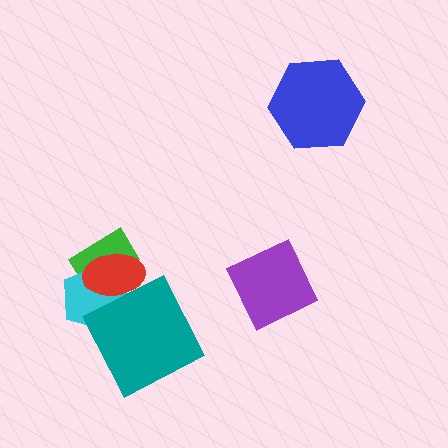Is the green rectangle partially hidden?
Yes, it is partially covered by another shape.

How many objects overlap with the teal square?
2 objects overlap with the teal square.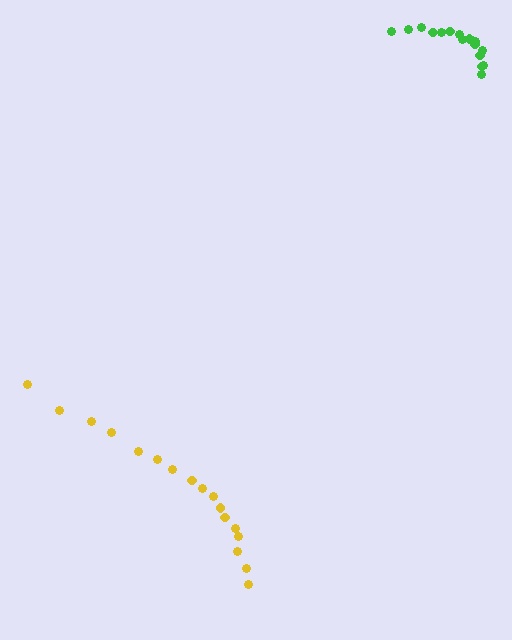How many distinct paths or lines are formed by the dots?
There are 2 distinct paths.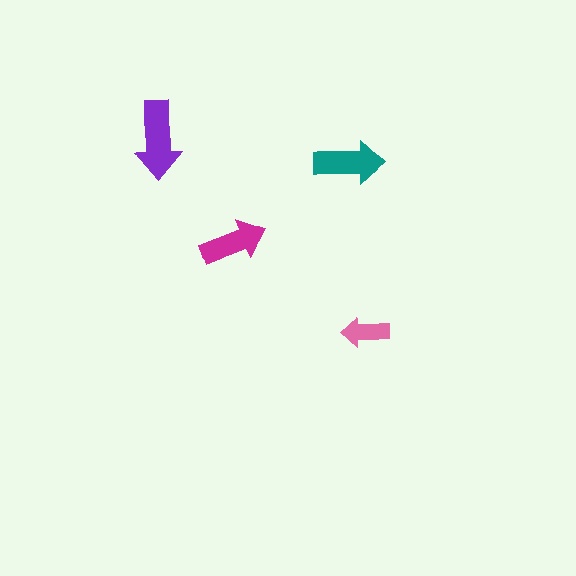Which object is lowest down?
The pink arrow is bottommost.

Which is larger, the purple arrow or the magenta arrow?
The purple one.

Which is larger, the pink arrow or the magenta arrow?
The magenta one.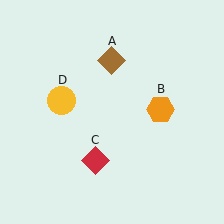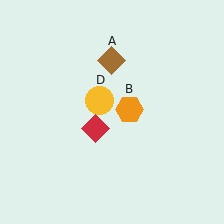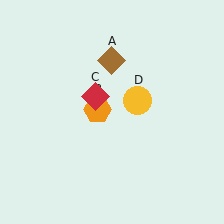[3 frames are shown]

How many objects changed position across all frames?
3 objects changed position: orange hexagon (object B), red diamond (object C), yellow circle (object D).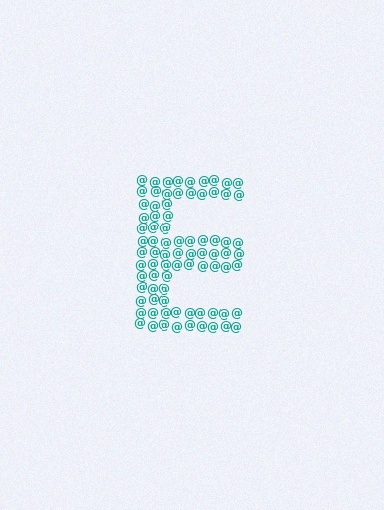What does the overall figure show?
The overall figure shows the letter E.